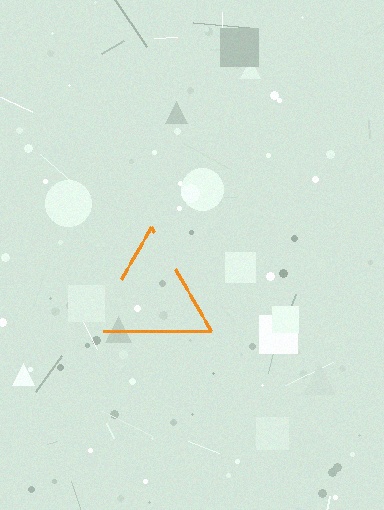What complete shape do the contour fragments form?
The contour fragments form a triangle.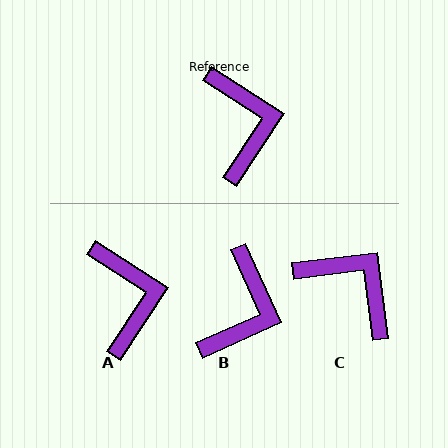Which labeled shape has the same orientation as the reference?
A.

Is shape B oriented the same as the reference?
No, it is off by about 33 degrees.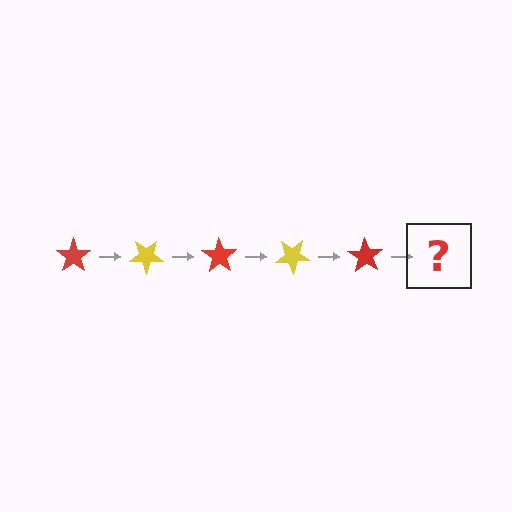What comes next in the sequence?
The next element should be a yellow star, rotated 175 degrees from the start.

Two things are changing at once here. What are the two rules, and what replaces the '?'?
The two rules are that it rotates 35 degrees each step and the color cycles through red and yellow. The '?' should be a yellow star, rotated 175 degrees from the start.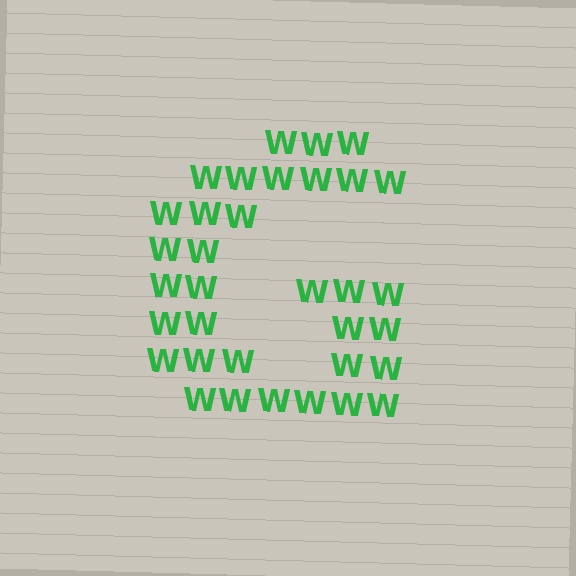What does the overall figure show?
The overall figure shows the letter G.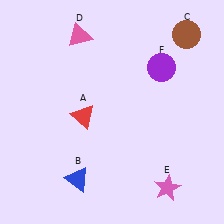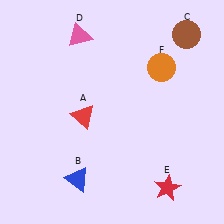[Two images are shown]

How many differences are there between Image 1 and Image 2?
There are 2 differences between the two images.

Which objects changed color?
E changed from pink to red. F changed from purple to orange.